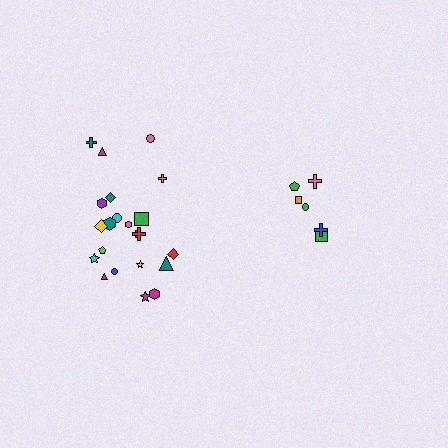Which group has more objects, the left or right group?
The left group.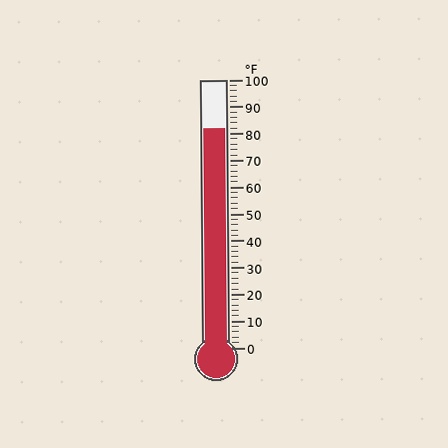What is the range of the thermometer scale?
The thermometer scale ranges from 0°F to 100°F.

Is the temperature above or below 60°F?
The temperature is above 60°F.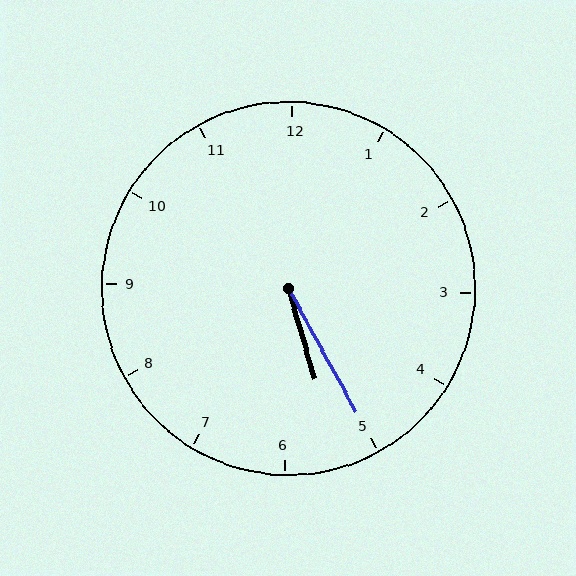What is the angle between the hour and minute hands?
Approximately 12 degrees.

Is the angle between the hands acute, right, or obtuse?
It is acute.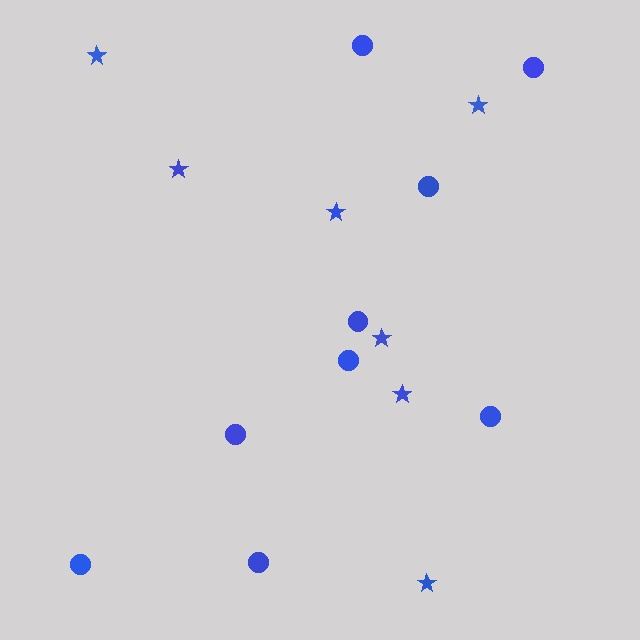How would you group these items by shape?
There are 2 groups: one group of circles (9) and one group of stars (7).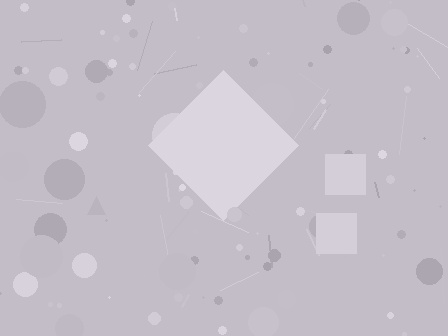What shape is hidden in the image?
A diamond is hidden in the image.